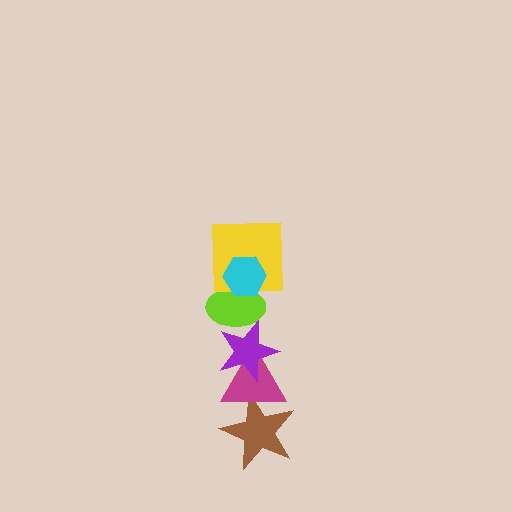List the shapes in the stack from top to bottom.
From top to bottom: the cyan hexagon, the yellow square, the lime ellipse, the purple star, the magenta triangle, the brown star.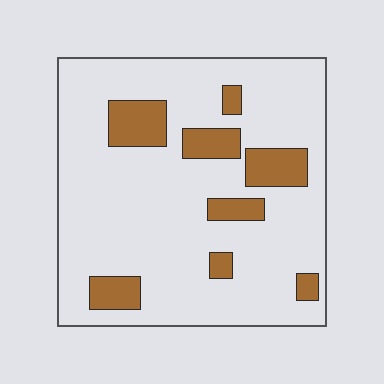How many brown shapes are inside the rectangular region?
8.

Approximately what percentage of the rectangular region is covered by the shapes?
Approximately 15%.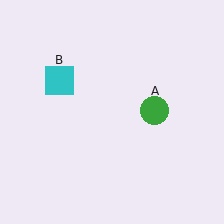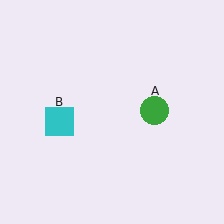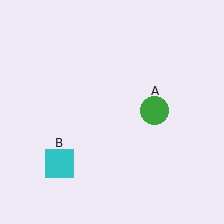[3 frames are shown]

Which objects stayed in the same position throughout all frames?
Green circle (object A) remained stationary.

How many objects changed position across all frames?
1 object changed position: cyan square (object B).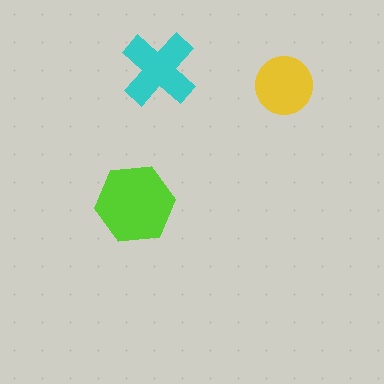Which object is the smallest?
The yellow circle.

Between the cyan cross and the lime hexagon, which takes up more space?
The lime hexagon.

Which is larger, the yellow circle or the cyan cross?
The cyan cross.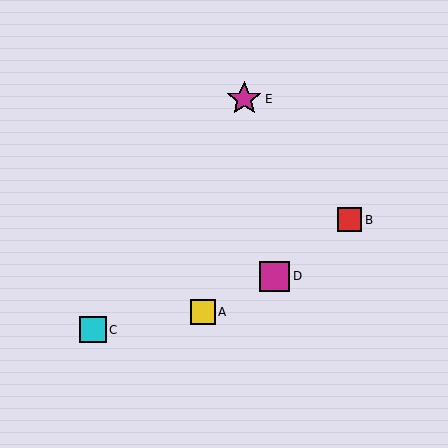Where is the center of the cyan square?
The center of the cyan square is at (93, 330).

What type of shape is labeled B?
Shape B is a red square.